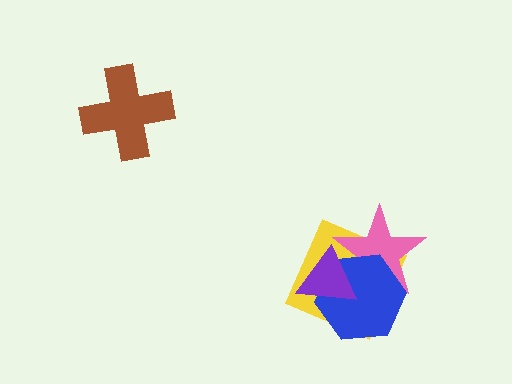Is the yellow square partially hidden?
Yes, it is partially covered by another shape.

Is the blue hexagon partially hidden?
Yes, it is partially covered by another shape.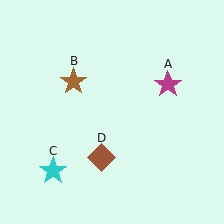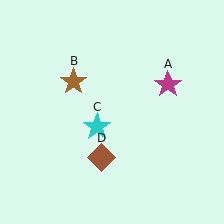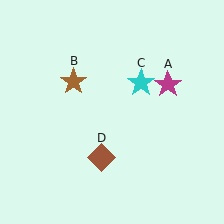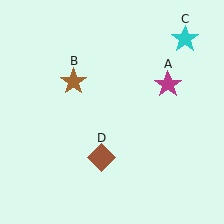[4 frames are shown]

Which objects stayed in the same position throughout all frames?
Magenta star (object A) and brown star (object B) and brown diamond (object D) remained stationary.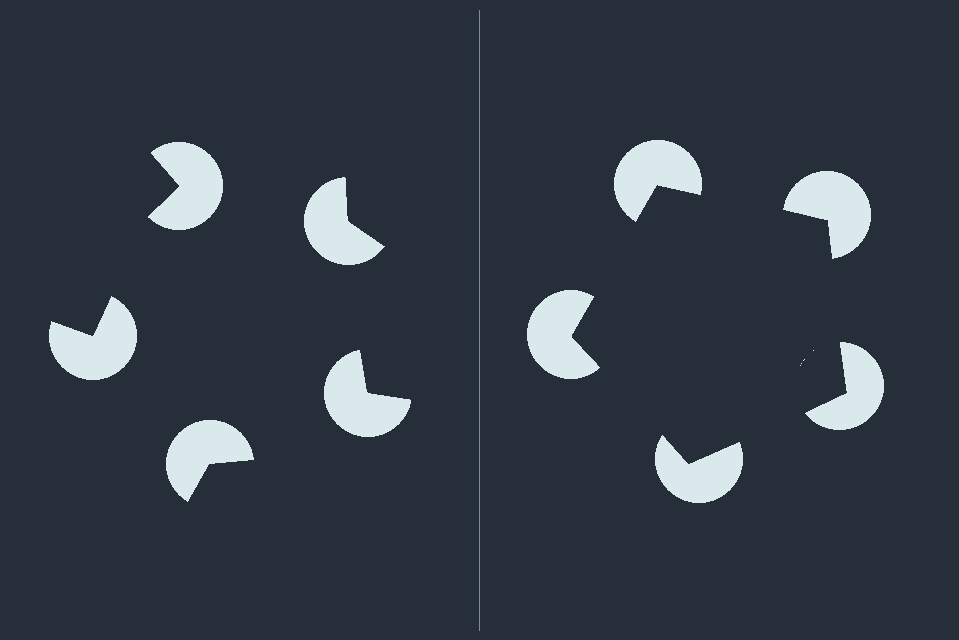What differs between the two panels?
The pac-man discs are positioned identically on both sides; only the wedge orientations differ. On the right they align to a pentagon; on the left they are misaligned.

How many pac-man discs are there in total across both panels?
10 — 5 on each side.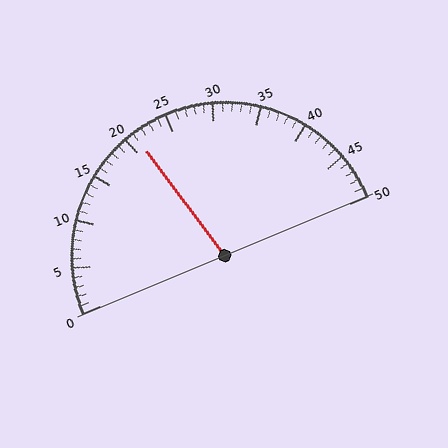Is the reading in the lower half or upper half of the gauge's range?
The reading is in the lower half of the range (0 to 50).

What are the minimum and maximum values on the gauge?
The gauge ranges from 0 to 50.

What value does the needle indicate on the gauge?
The needle indicates approximately 21.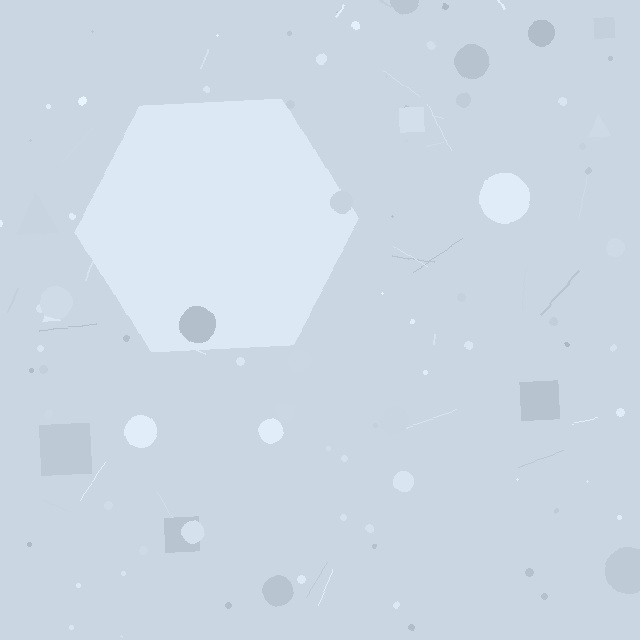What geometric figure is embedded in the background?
A hexagon is embedded in the background.